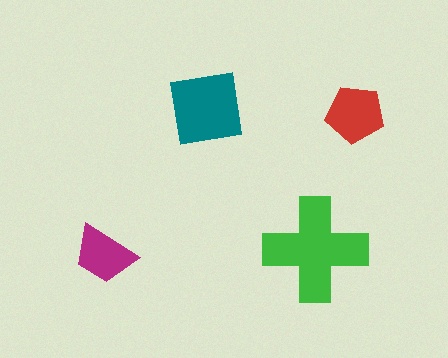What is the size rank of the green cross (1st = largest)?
1st.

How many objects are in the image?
There are 4 objects in the image.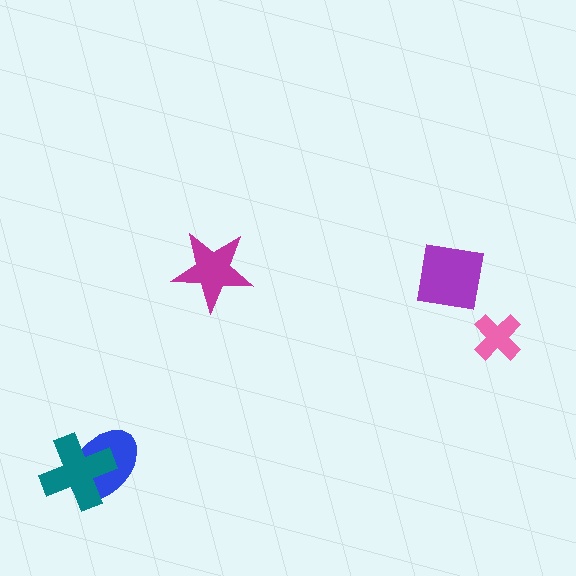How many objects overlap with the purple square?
0 objects overlap with the purple square.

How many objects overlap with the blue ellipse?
1 object overlaps with the blue ellipse.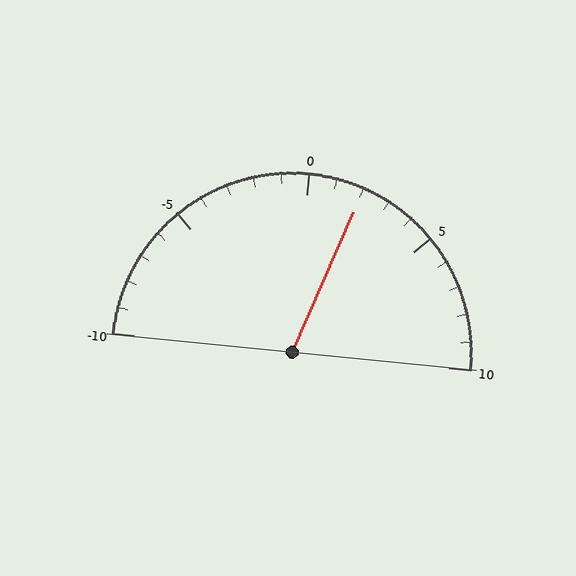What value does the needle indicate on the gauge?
The needle indicates approximately 2.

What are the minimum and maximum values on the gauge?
The gauge ranges from -10 to 10.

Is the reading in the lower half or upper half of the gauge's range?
The reading is in the upper half of the range (-10 to 10).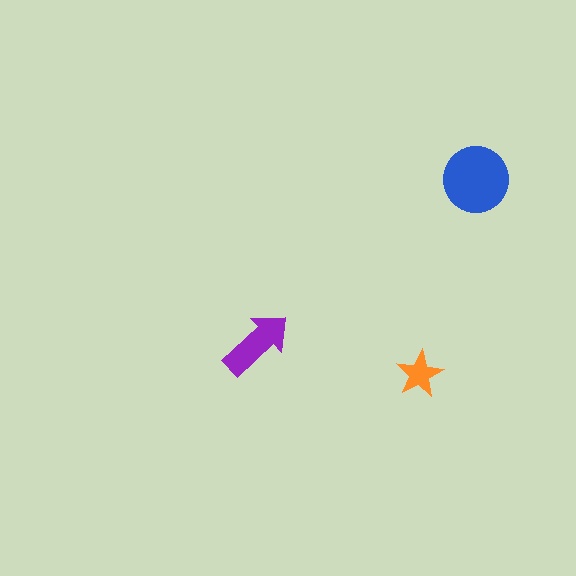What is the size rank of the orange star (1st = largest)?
3rd.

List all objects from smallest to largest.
The orange star, the purple arrow, the blue circle.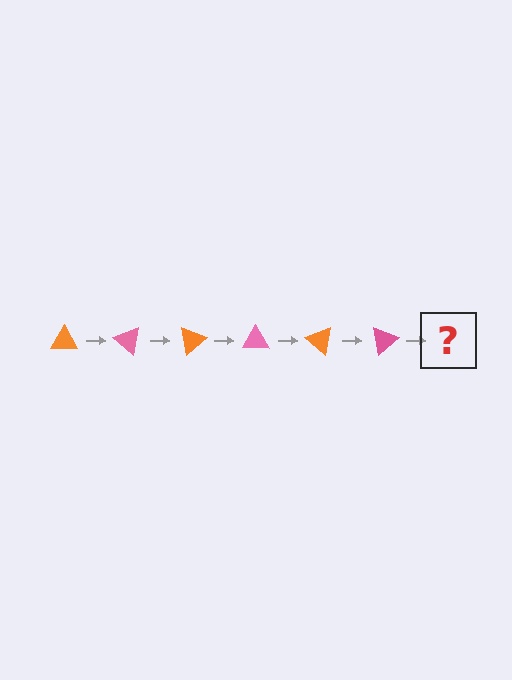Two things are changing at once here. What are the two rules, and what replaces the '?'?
The two rules are that it rotates 40 degrees each step and the color cycles through orange and pink. The '?' should be an orange triangle, rotated 240 degrees from the start.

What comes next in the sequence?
The next element should be an orange triangle, rotated 240 degrees from the start.